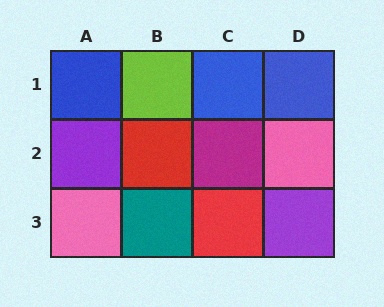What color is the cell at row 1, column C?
Blue.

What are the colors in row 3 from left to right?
Pink, teal, red, purple.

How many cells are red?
2 cells are red.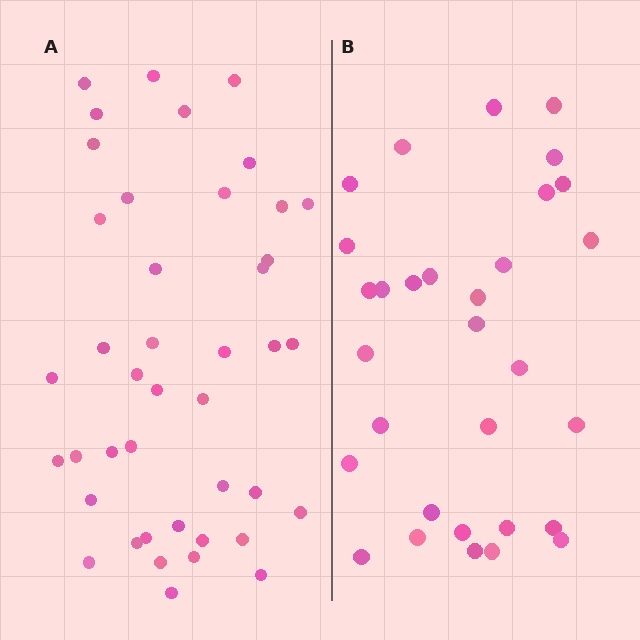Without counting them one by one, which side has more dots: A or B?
Region A (the left region) has more dots.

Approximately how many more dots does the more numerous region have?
Region A has roughly 12 or so more dots than region B.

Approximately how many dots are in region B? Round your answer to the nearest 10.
About 30 dots. (The exact count is 31, which rounds to 30.)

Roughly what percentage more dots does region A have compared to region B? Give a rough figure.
About 35% more.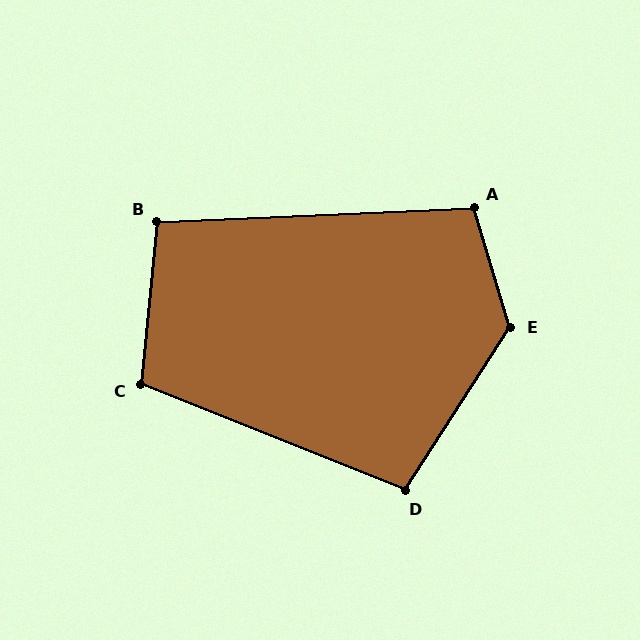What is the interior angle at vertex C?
Approximately 106 degrees (obtuse).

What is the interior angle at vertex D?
Approximately 101 degrees (obtuse).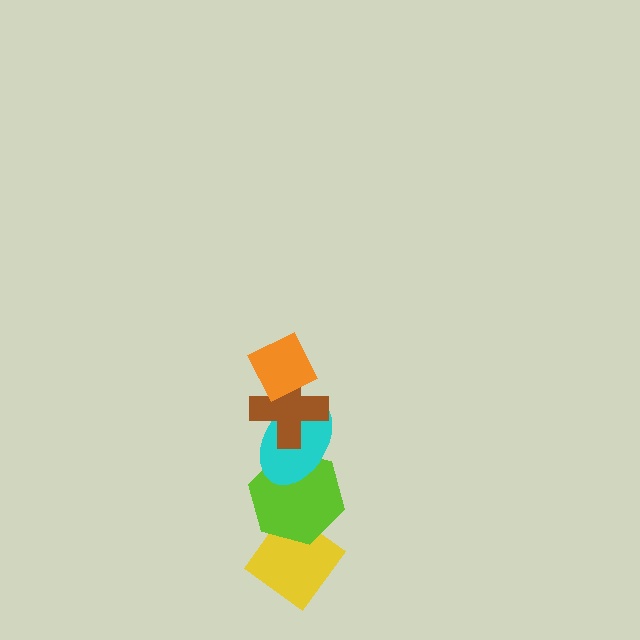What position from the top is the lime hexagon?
The lime hexagon is 4th from the top.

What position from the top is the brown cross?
The brown cross is 2nd from the top.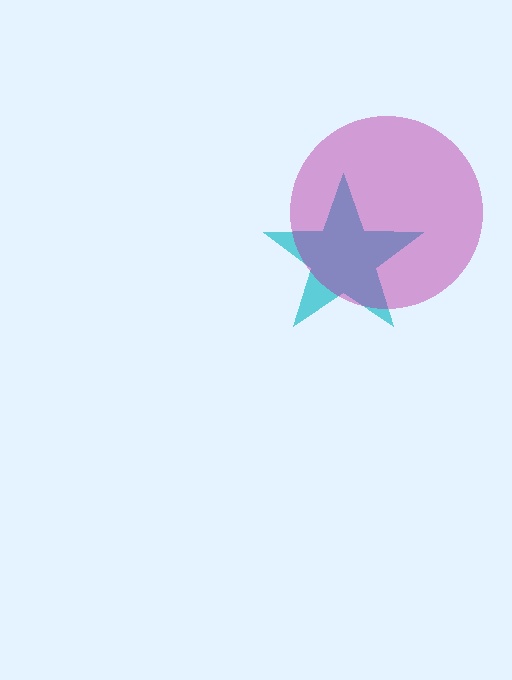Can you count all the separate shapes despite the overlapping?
Yes, there are 2 separate shapes.